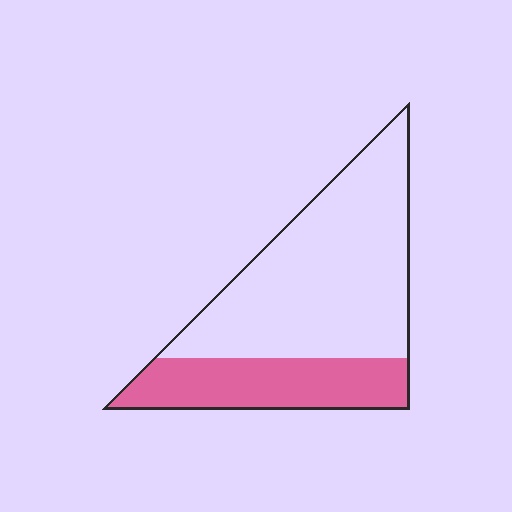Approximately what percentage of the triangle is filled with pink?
Approximately 30%.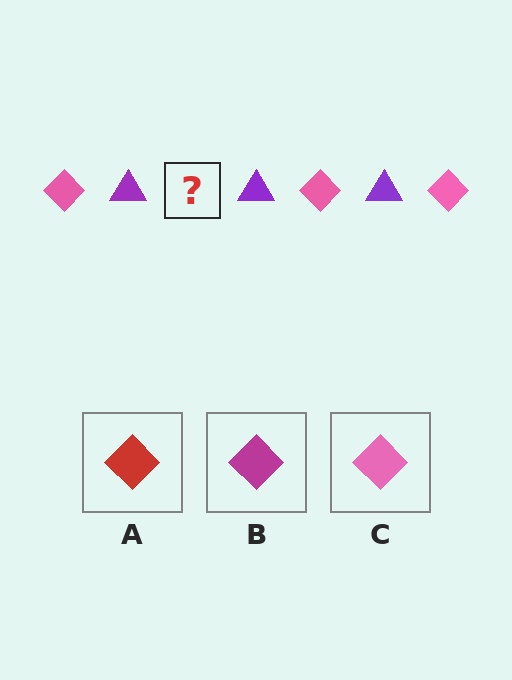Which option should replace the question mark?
Option C.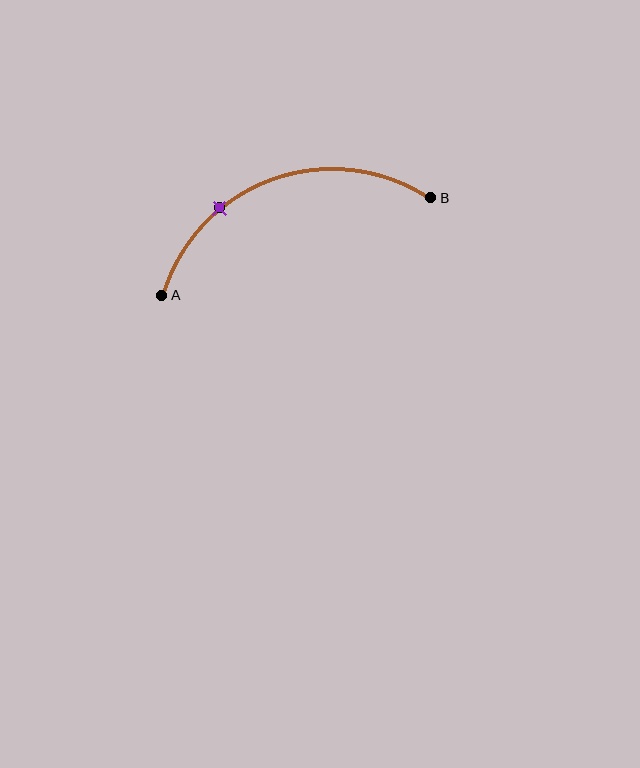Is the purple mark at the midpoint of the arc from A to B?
No. The purple mark lies on the arc but is closer to endpoint A. The arc midpoint would be at the point on the curve equidistant along the arc from both A and B.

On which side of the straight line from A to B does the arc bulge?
The arc bulges above the straight line connecting A and B.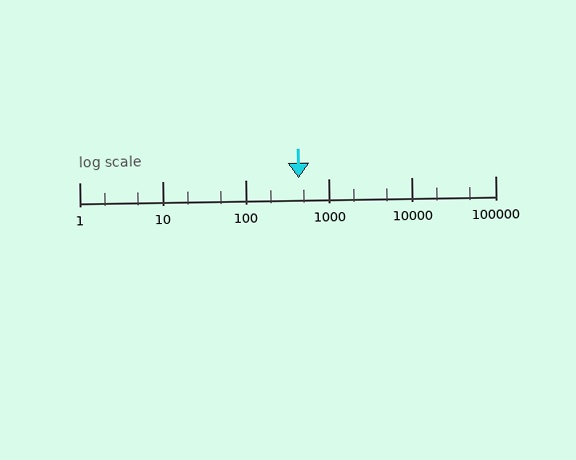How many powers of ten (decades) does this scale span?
The scale spans 5 decades, from 1 to 100000.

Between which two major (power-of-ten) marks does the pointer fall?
The pointer is between 100 and 1000.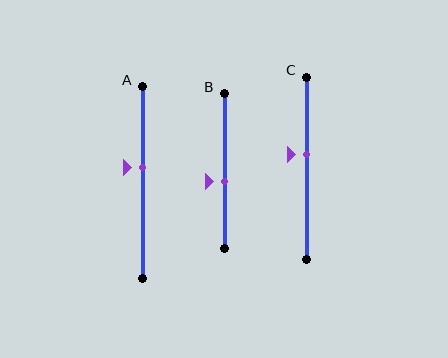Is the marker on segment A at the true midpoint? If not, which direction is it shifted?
No, the marker on segment A is shifted upward by about 8% of the segment length.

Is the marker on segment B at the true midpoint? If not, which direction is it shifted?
No, the marker on segment B is shifted downward by about 7% of the segment length.